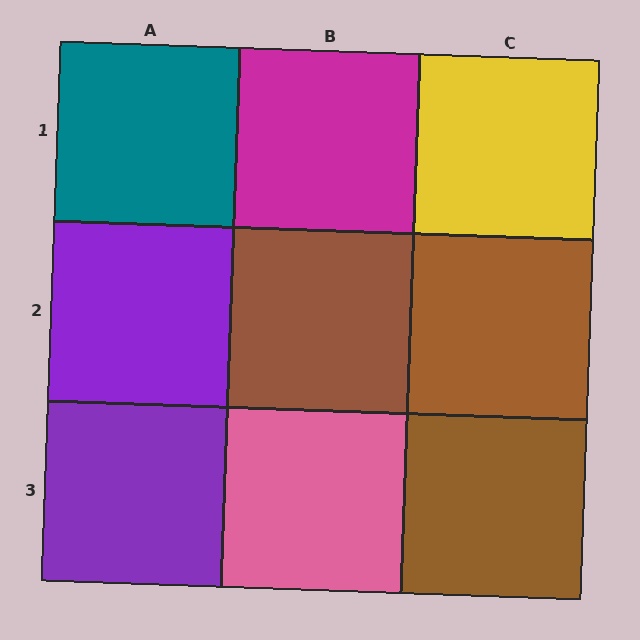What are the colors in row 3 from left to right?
Purple, pink, brown.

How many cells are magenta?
1 cell is magenta.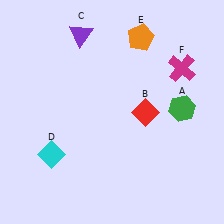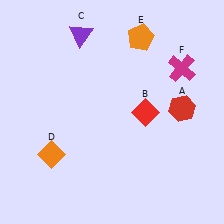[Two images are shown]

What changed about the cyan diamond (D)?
In Image 1, D is cyan. In Image 2, it changed to orange.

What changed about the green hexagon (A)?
In Image 1, A is green. In Image 2, it changed to red.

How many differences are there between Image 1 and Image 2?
There are 2 differences between the two images.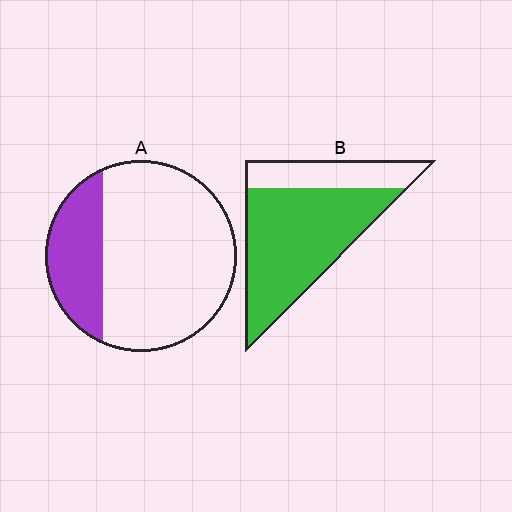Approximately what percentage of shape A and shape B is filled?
A is approximately 25% and B is approximately 75%.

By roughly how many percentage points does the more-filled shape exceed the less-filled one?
By roughly 50 percentage points (B over A).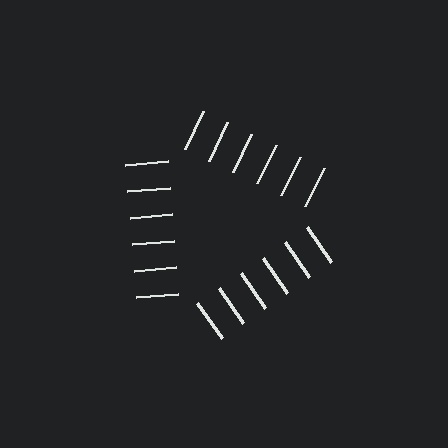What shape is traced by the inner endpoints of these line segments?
An illusory triangle — the line segments terminate on its edges but no continuous stroke is drawn.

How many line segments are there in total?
18 — 6 along each of the 3 edges.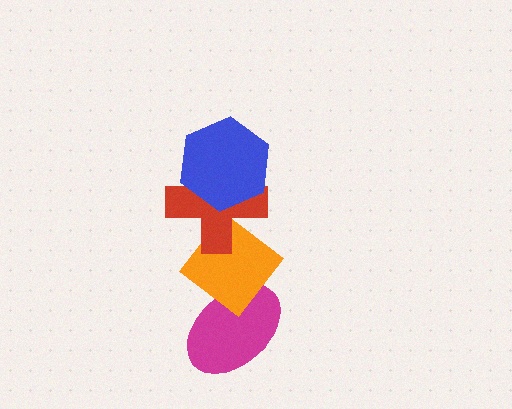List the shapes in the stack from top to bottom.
From top to bottom: the blue hexagon, the red cross, the orange diamond, the magenta ellipse.